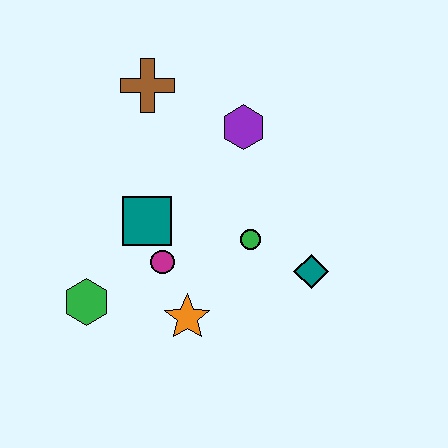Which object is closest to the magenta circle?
The teal square is closest to the magenta circle.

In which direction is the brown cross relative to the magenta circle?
The brown cross is above the magenta circle.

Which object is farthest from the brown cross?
The teal diamond is farthest from the brown cross.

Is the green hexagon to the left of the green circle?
Yes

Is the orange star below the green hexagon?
Yes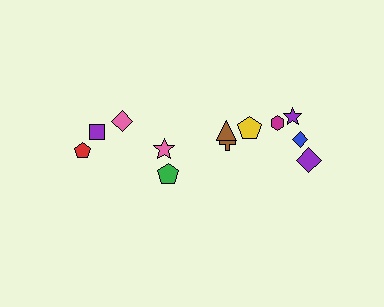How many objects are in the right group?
There are 7 objects.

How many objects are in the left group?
There are 5 objects.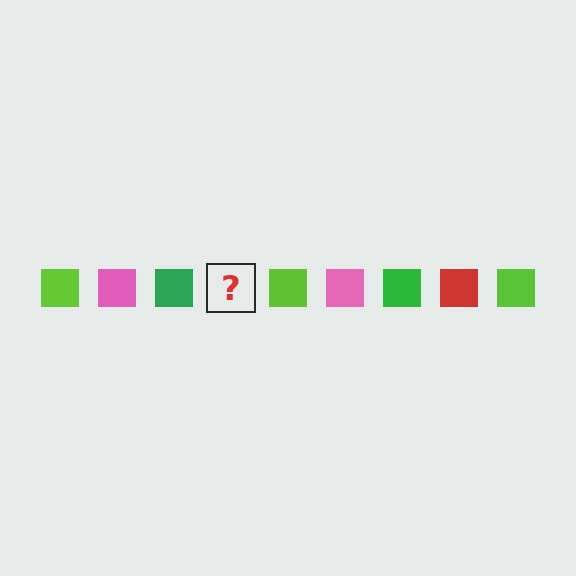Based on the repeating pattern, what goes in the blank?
The blank should be a red square.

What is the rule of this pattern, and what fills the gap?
The rule is that the pattern cycles through lime, pink, green, red squares. The gap should be filled with a red square.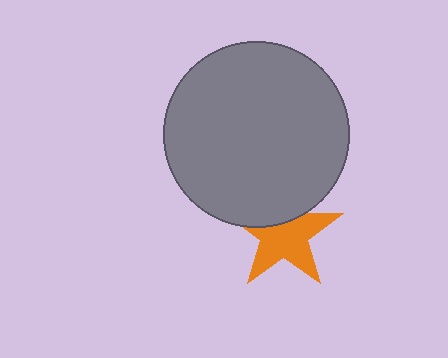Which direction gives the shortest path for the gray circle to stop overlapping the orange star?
Moving up gives the shortest separation.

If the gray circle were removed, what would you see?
You would see the complete orange star.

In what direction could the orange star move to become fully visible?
The orange star could move down. That would shift it out from behind the gray circle entirely.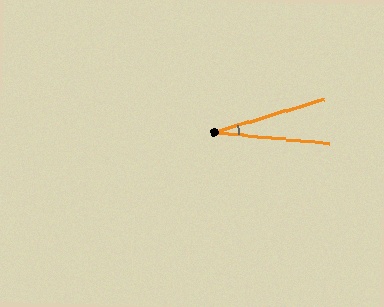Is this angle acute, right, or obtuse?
It is acute.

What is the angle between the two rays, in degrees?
Approximately 22 degrees.